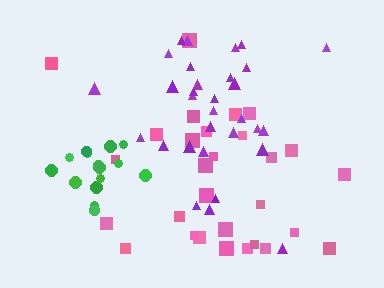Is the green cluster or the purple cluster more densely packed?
Green.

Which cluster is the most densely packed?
Green.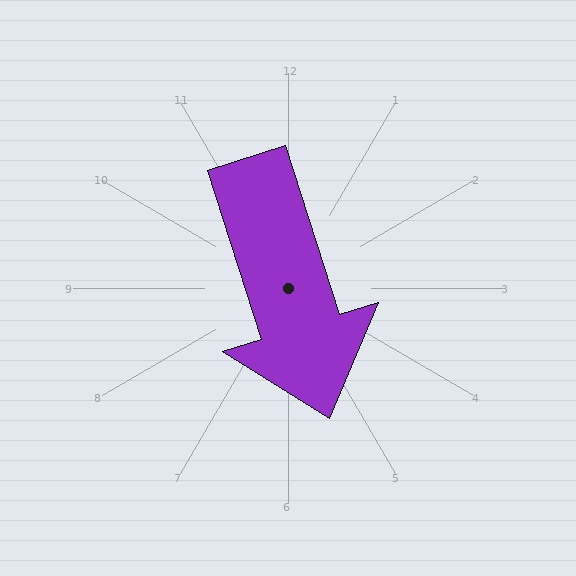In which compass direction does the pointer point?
South.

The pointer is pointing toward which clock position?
Roughly 5 o'clock.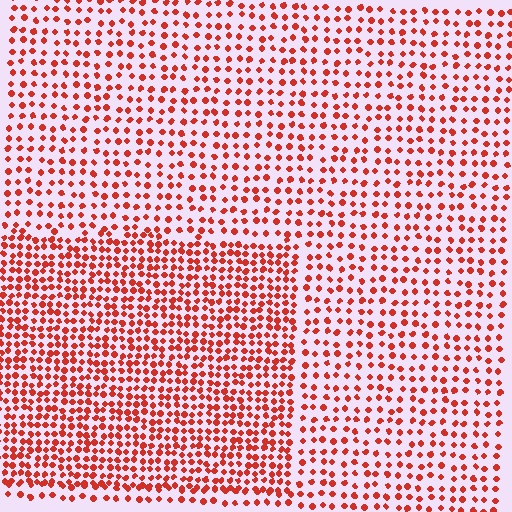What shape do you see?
I see a rectangle.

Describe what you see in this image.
The image contains small red elements arranged at two different densities. A rectangle-shaped region is visible where the elements are more densely packed than the surrounding area.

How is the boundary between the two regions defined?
The boundary is defined by a change in element density (approximately 1.8x ratio). All elements are the same color, size, and shape.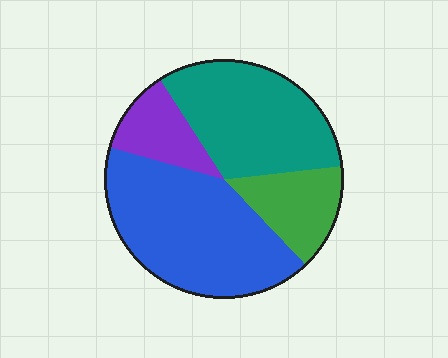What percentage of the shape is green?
Green covers 15% of the shape.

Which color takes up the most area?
Blue, at roughly 40%.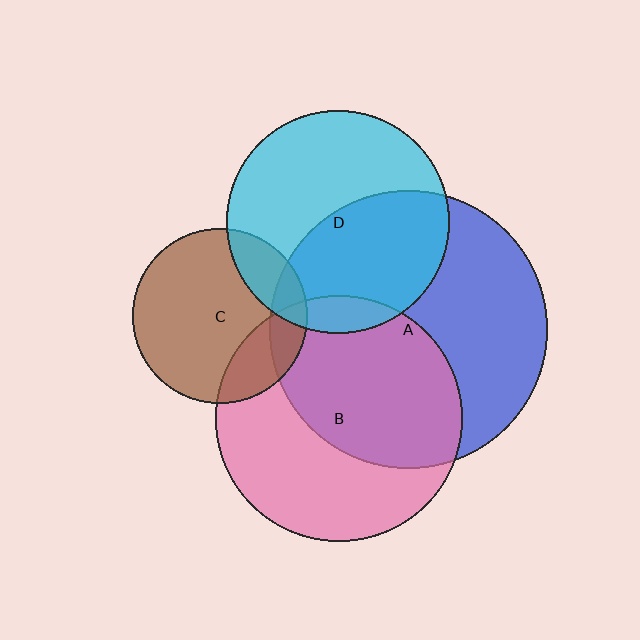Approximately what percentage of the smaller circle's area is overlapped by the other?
Approximately 15%.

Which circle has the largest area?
Circle A (blue).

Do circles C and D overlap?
Yes.